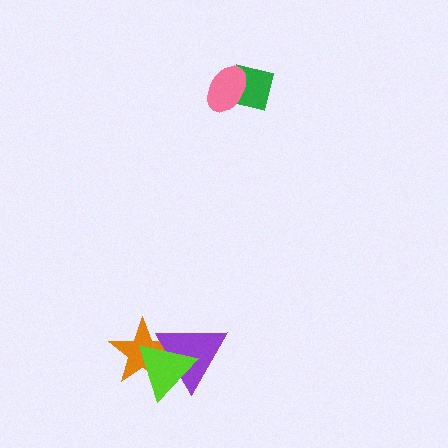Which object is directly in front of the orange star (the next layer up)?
The purple triangle is directly in front of the orange star.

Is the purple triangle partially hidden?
Yes, it is partially covered by another shape.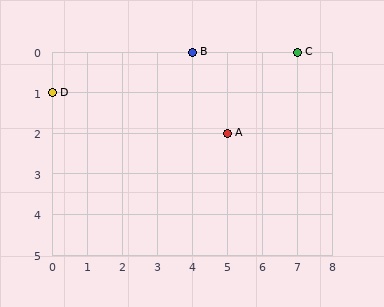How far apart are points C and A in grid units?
Points C and A are 2 columns and 2 rows apart (about 2.8 grid units diagonally).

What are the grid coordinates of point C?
Point C is at grid coordinates (7, 0).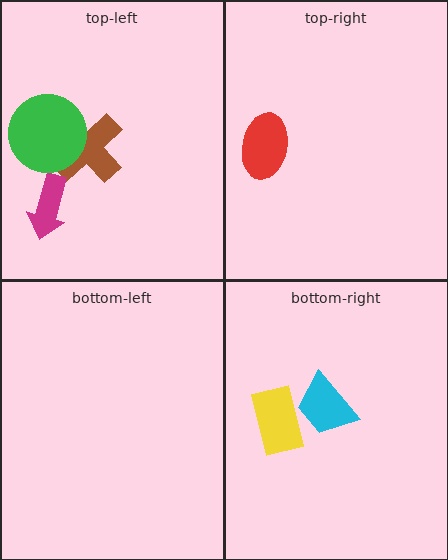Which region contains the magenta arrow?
The top-left region.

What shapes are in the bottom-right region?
The cyan trapezoid, the yellow rectangle.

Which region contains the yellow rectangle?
The bottom-right region.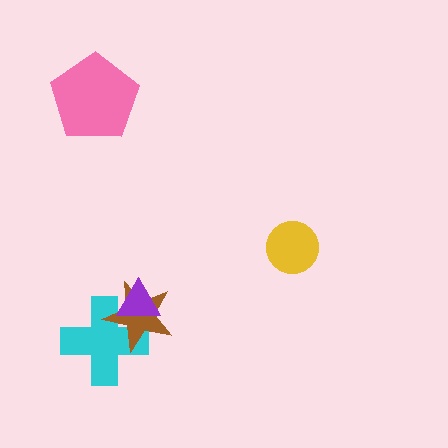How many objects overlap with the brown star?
2 objects overlap with the brown star.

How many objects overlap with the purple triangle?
2 objects overlap with the purple triangle.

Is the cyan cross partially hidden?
Yes, it is partially covered by another shape.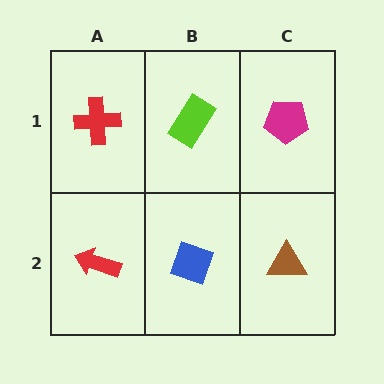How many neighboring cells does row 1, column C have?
2.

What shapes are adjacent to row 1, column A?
A red arrow (row 2, column A), a lime rectangle (row 1, column B).